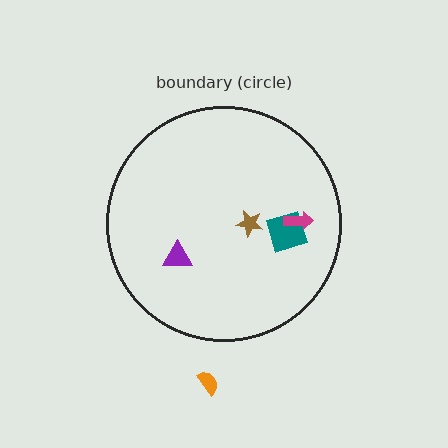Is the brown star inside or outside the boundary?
Inside.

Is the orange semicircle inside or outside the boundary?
Outside.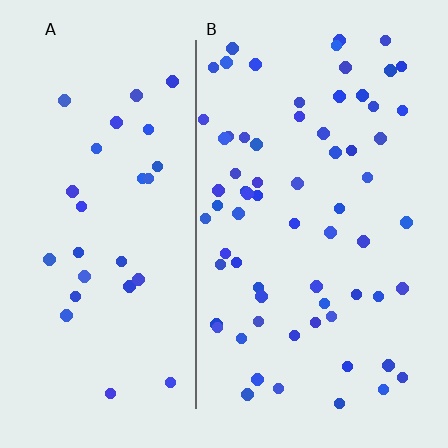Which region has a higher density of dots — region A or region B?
B (the right).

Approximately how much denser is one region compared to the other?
Approximately 2.3× — region B over region A.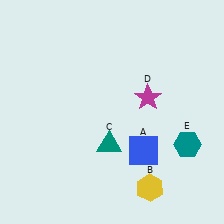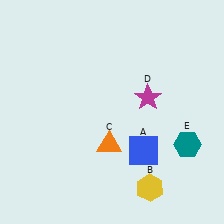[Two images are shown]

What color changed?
The triangle (C) changed from teal in Image 1 to orange in Image 2.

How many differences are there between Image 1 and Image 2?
There is 1 difference between the two images.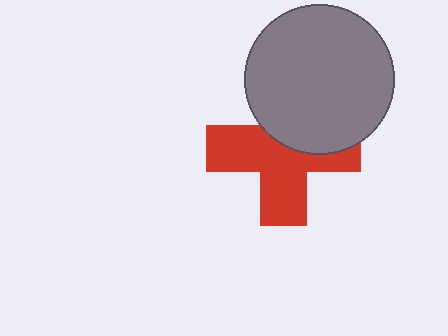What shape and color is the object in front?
The object in front is a gray circle.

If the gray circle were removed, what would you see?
You would see the complete red cross.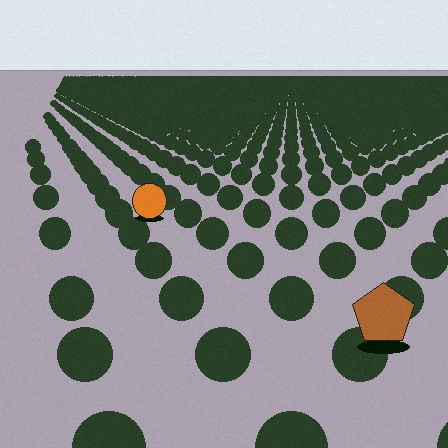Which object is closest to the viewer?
The brown pentagon is closest. The texture marks near it are larger and more spread out.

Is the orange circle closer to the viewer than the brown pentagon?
No. The brown pentagon is closer — you can tell from the texture gradient: the ground texture is coarser near it.